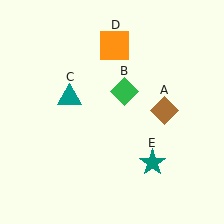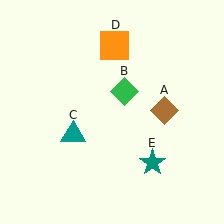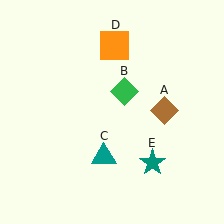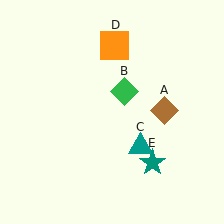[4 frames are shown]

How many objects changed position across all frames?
1 object changed position: teal triangle (object C).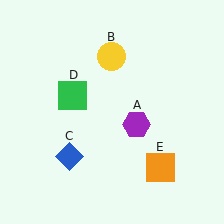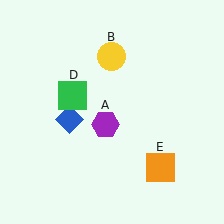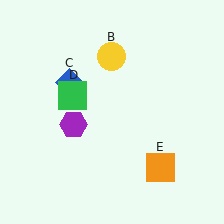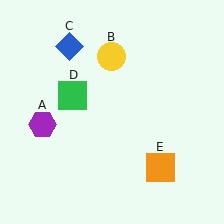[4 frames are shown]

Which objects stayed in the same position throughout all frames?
Yellow circle (object B) and green square (object D) and orange square (object E) remained stationary.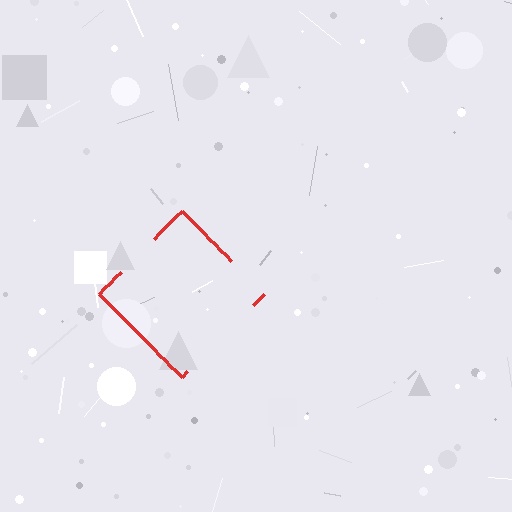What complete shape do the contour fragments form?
The contour fragments form a diamond.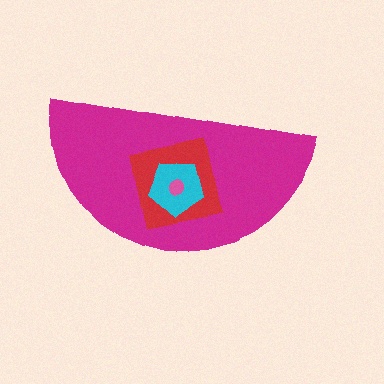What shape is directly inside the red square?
The cyan pentagon.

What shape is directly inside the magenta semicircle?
The red square.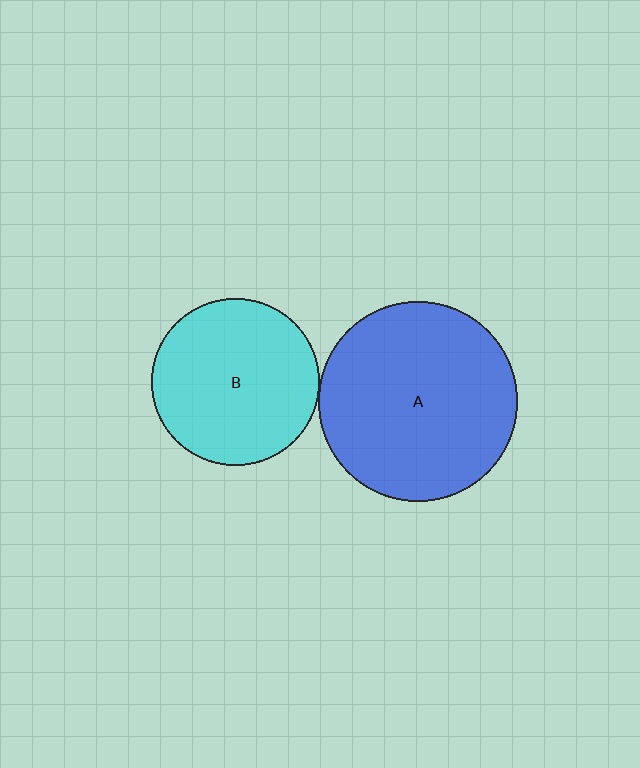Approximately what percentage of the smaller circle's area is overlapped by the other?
Approximately 5%.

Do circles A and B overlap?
Yes.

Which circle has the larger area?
Circle A (blue).